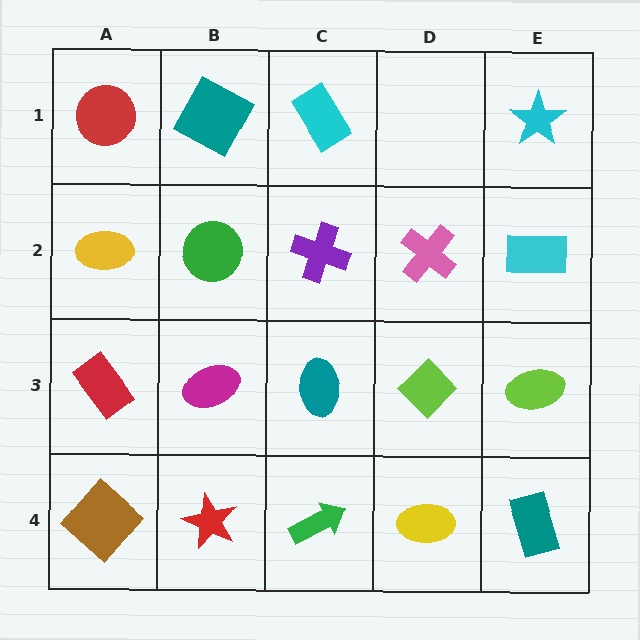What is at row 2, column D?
A pink cross.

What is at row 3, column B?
A magenta ellipse.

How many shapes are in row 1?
4 shapes.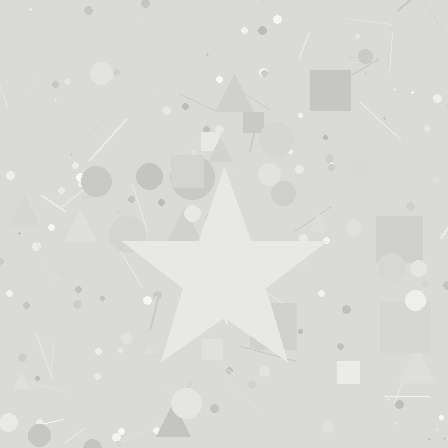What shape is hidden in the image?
A star is hidden in the image.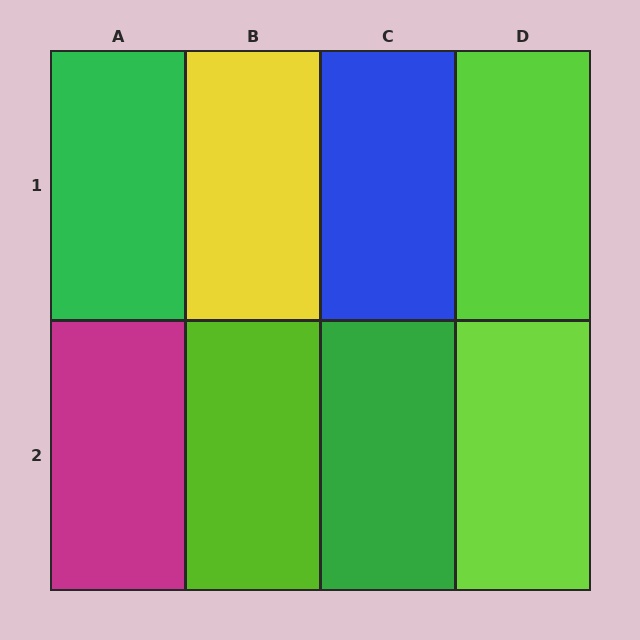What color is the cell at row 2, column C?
Green.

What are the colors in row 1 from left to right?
Green, yellow, blue, lime.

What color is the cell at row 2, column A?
Magenta.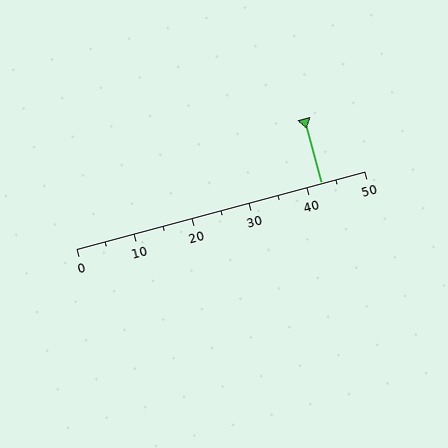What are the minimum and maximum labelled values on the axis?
The axis runs from 0 to 50.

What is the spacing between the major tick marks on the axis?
The major ticks are spaced 10 apart.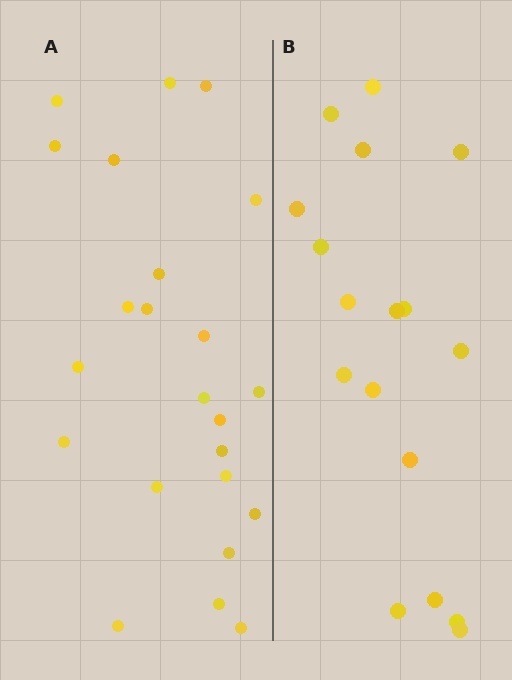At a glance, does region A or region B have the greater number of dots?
Region A (the left region) has more dots.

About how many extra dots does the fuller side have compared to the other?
Region A has about 6 more dots than region B.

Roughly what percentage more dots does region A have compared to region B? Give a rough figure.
About 35% more.